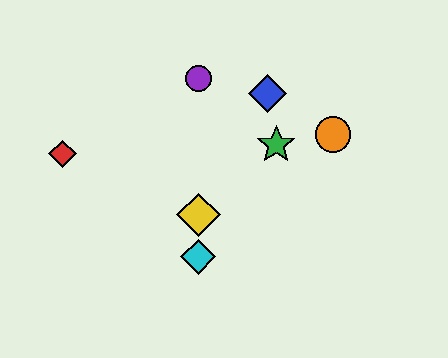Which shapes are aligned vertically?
The yellow diamond, the purple circle, the cyan diamond are aligned vertically.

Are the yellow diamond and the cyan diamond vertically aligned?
Yes, both are at x≈198.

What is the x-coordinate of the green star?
The green star is at x≈276.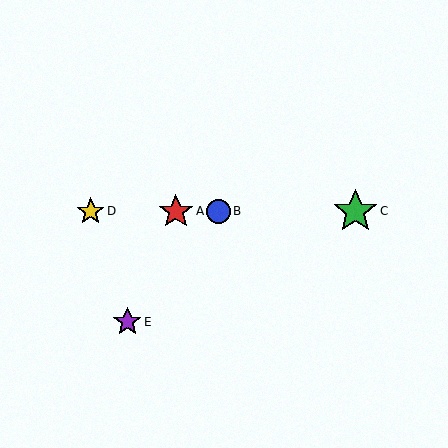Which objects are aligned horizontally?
Objects A, B, C, D are aligned horizontally.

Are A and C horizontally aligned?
Yes, both are at y≈211.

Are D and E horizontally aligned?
No, D is at y≈211 and E is at y≈322.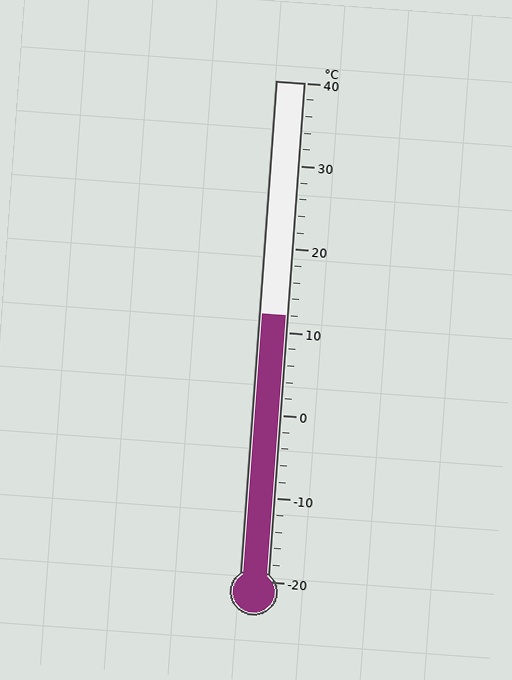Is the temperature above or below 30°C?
The temperature is below 30°C.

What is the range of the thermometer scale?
The thermometer scale ranges from -20°C to 40°C.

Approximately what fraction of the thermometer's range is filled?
The thermometer is filled to approximately 55% of its range.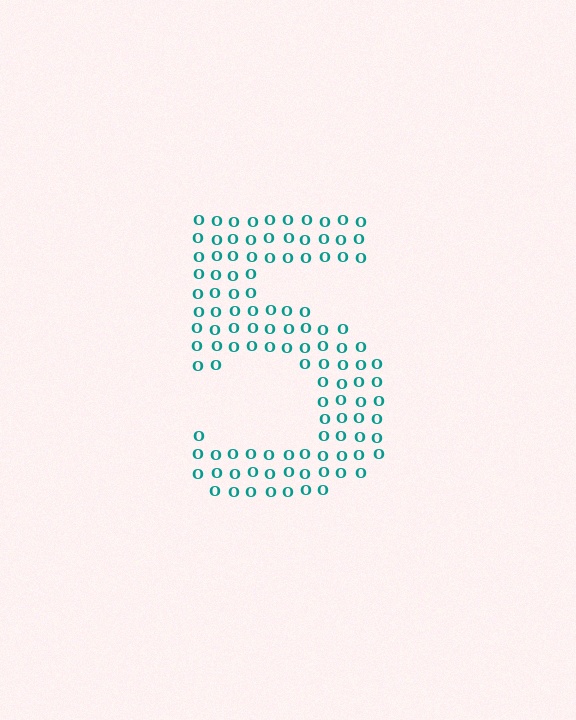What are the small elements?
The small elements are letter O's.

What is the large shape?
The large shape is the digit 5.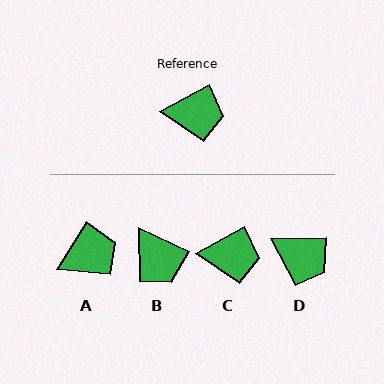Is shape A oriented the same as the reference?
No, it is off by about 29 degrees.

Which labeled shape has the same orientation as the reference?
C.